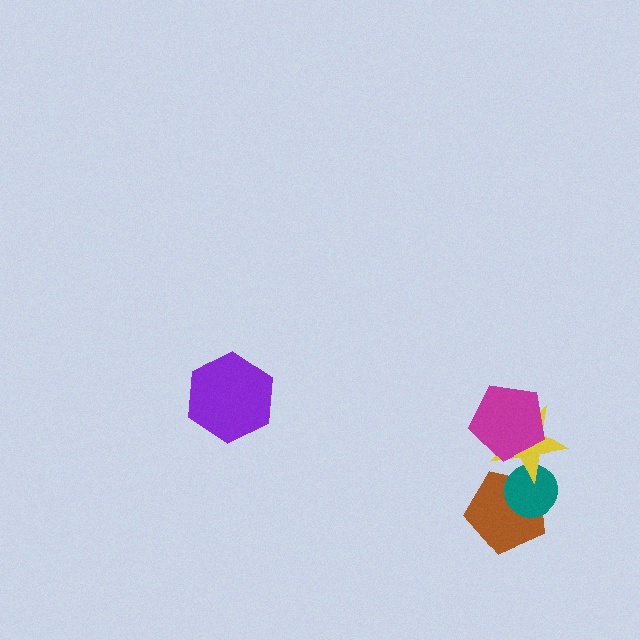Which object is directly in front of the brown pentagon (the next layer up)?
The teal circle is directly in front of the brown pentagon.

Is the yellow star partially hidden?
Yes, it is partially covered by another shape.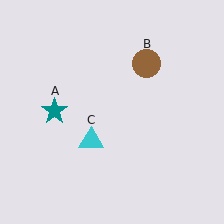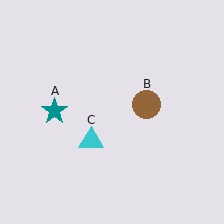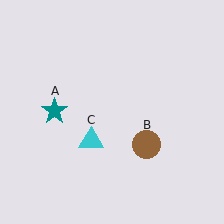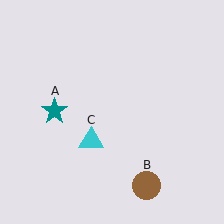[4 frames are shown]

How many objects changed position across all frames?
1 object changed position: brown circle (object B).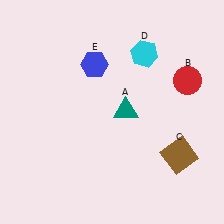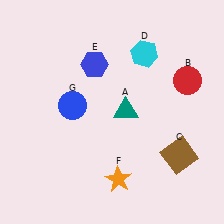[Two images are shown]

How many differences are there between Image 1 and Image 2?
There are 2 differences between the two images.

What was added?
An orange star (F), a blue circle (G) were added in Image 2.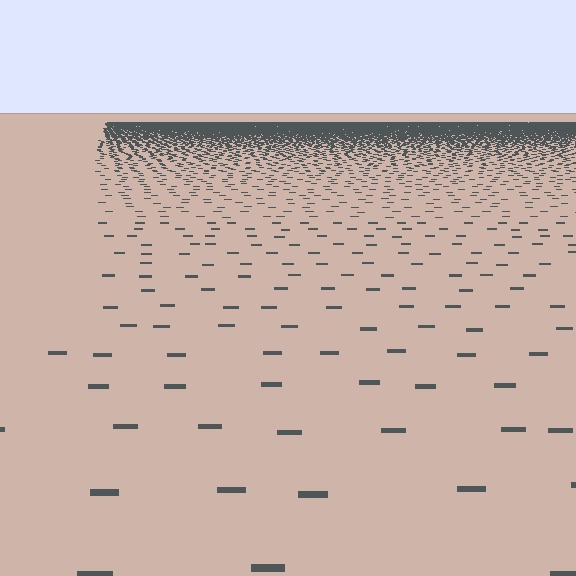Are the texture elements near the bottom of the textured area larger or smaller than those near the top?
Larger. Near the bottom, elements are closer to the viewer and appear at a bigger on-screen size.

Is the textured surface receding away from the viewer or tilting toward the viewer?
The surface is receding away from the viewer. Texture elements get smaller and denser toward the top.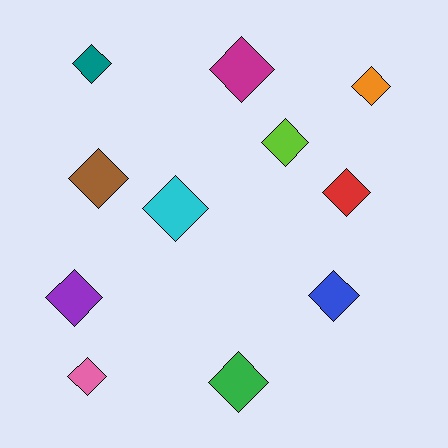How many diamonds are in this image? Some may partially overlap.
There are 11 diamonds.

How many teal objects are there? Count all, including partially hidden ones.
There is 1 teal object.